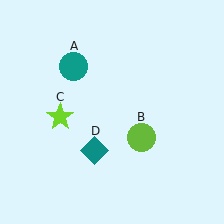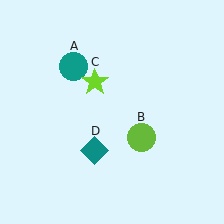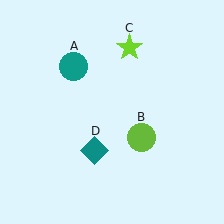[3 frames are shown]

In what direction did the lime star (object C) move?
The lime star (object C) moved up and to the right.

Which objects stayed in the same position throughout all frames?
Teal circle (object A) and lime circle (object B) and teal diamond (object D) remained stationary.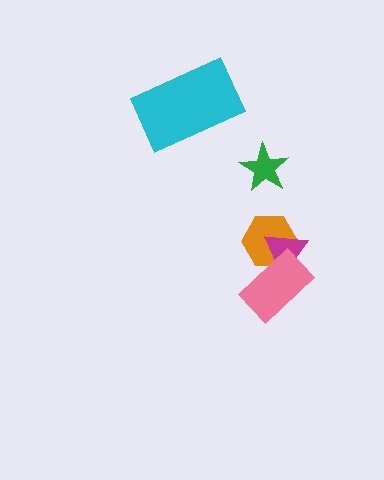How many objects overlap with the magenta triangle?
2 objects overlap with the magenta triangle.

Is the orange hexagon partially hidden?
Yes, it is partially covered by another shape.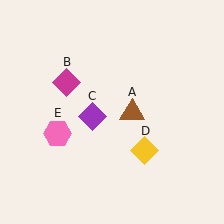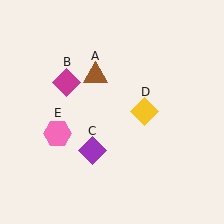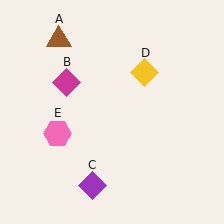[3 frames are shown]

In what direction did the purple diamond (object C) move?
The purple diamond (object C) moved down.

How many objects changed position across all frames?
3 objects changed position: brown triangle (object A), purple diamond (object C), yellow diamond (object D).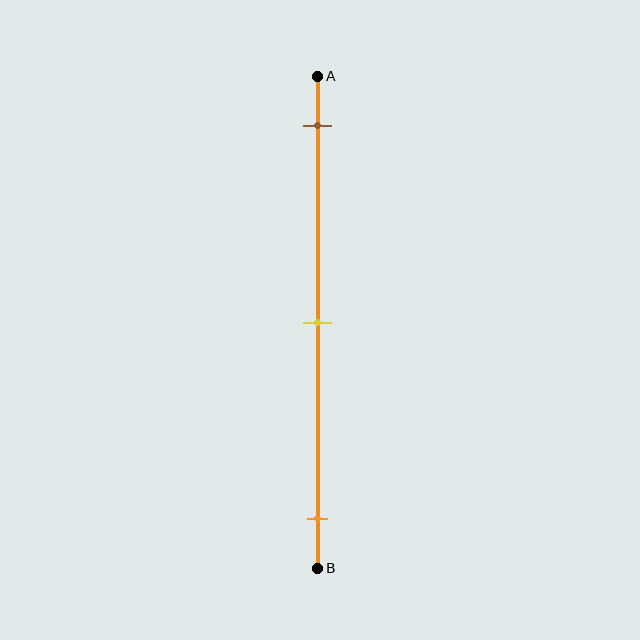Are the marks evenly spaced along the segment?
Yes, the marks are approximately evenly spaced.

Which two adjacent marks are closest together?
The brown and yellow marks are the closest adjacent pair.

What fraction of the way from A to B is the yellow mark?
The yellow mark is approximately 50% (0.5) of the way from A to B.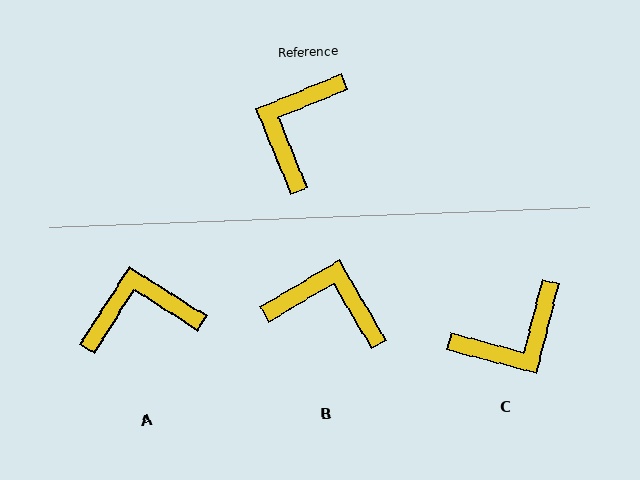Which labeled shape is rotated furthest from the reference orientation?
C, about 143 degrees away.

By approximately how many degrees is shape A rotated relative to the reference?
Approximately 55 degrees clockwise.